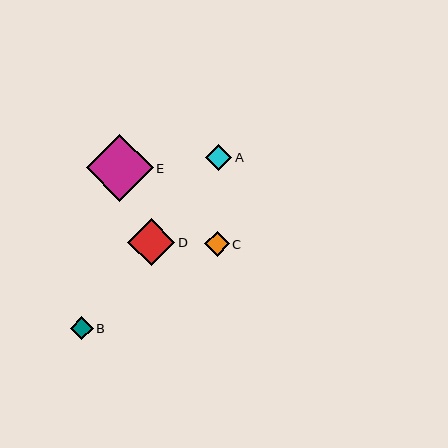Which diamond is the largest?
Diamond E is the largest with a size of approximately 66 pixels.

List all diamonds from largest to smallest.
From largest to smallest: E, D, A, C, B.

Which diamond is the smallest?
Diamond B is the smallest with a size of approximately 23 pixels.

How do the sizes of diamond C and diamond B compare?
Diamond C and diamond B are approximately the same size.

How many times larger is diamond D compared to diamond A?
Diamond D is approximately 1.8 times the size of diamond A.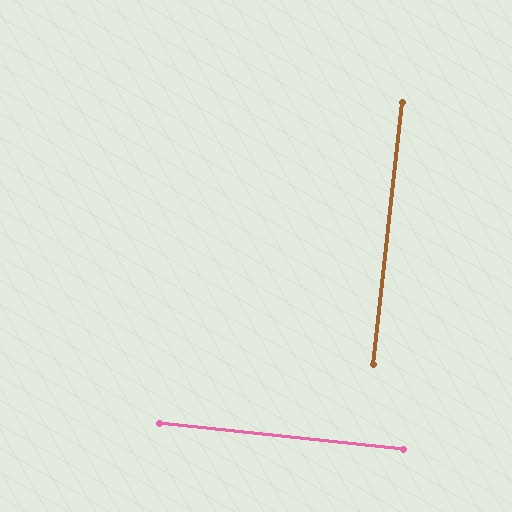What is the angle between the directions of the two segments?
Approximately 90 degrees.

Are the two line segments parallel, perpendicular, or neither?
Perpendicular — they meet at approximately 90°.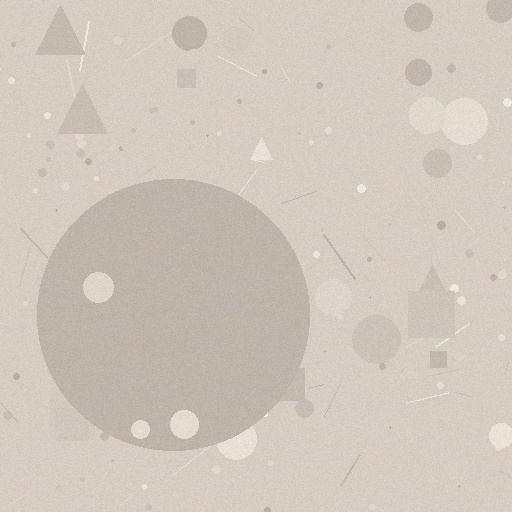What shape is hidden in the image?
A circle is hidden in the image.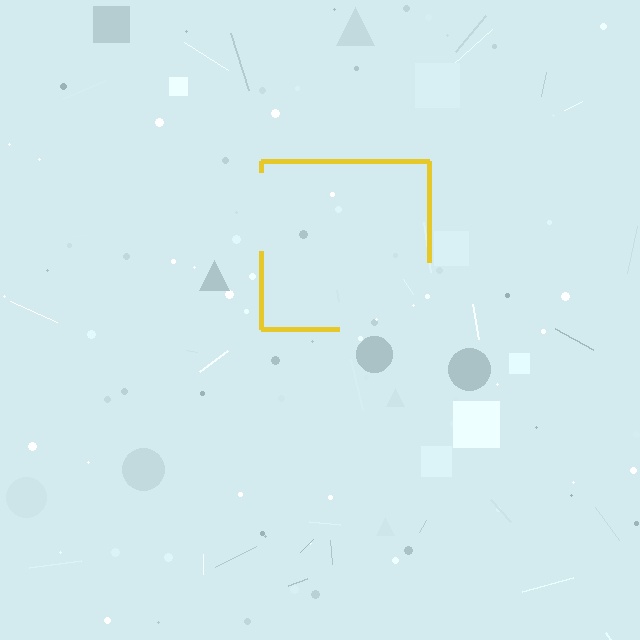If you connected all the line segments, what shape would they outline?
They would outline a square.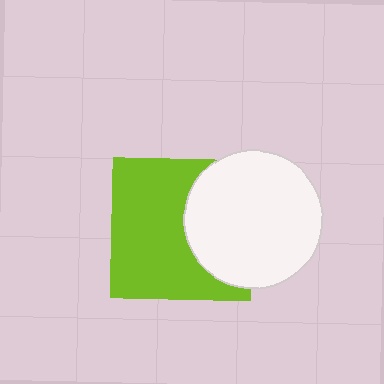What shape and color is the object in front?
The object in front is a white circle.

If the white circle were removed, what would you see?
You would see the complete lime square.